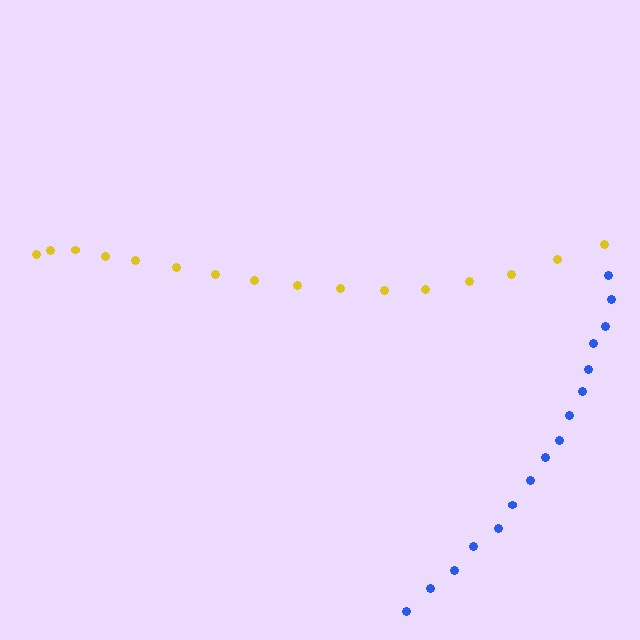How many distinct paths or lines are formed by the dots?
There are 2 distinct paths.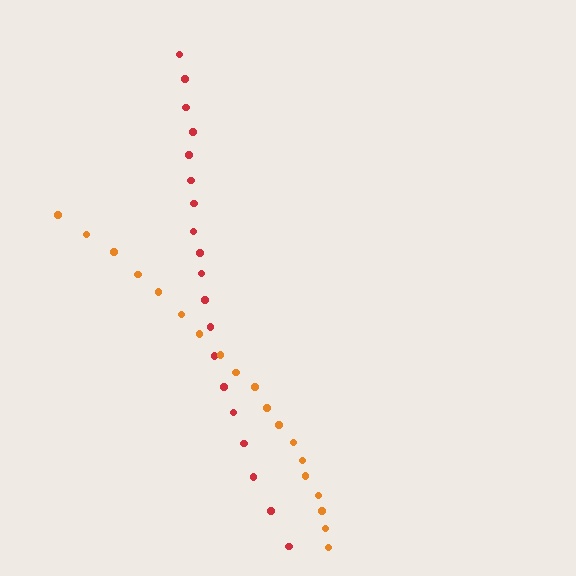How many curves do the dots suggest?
There are 2 distinct paths.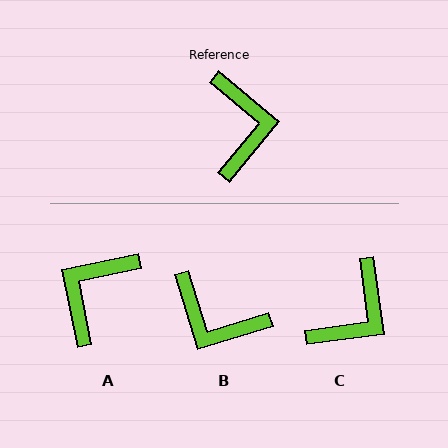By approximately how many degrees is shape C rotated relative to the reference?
Approximately 43 degrees clockwise.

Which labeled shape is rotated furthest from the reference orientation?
A, about 141 degrees away.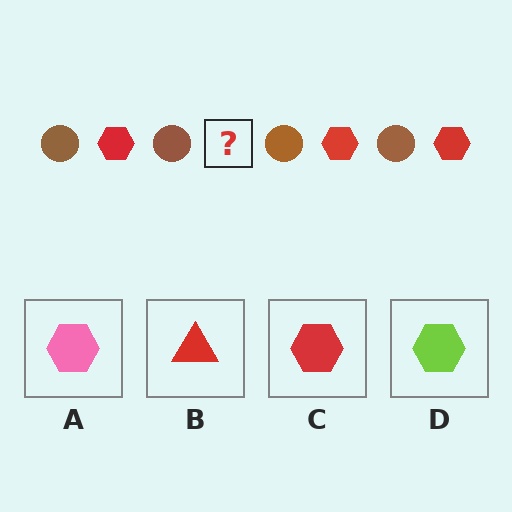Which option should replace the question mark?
Option C.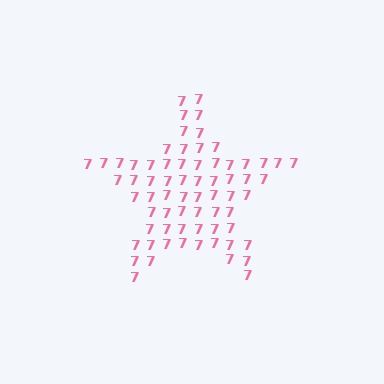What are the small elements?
The small elements are digit 7's.